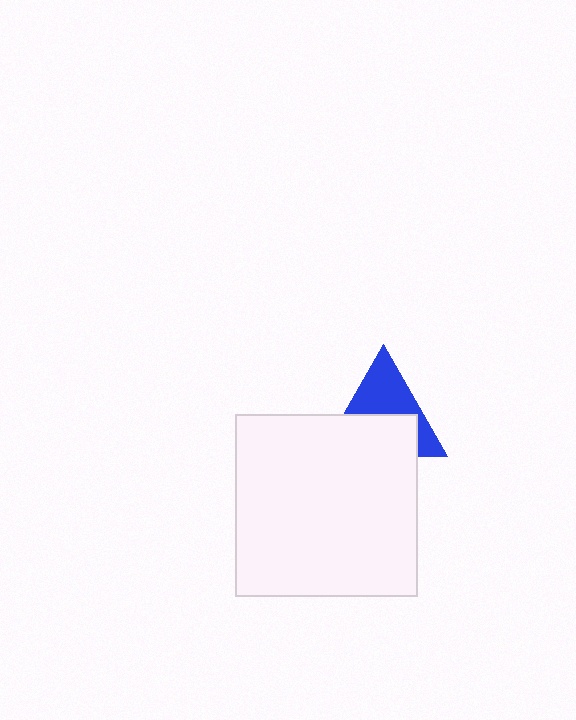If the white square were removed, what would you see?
You would see the complete blue triangle.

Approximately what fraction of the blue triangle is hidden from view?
Roughly 51% of the blue triangle is hidden behind the white square.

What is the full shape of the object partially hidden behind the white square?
The partially hidden object is a blue triangle.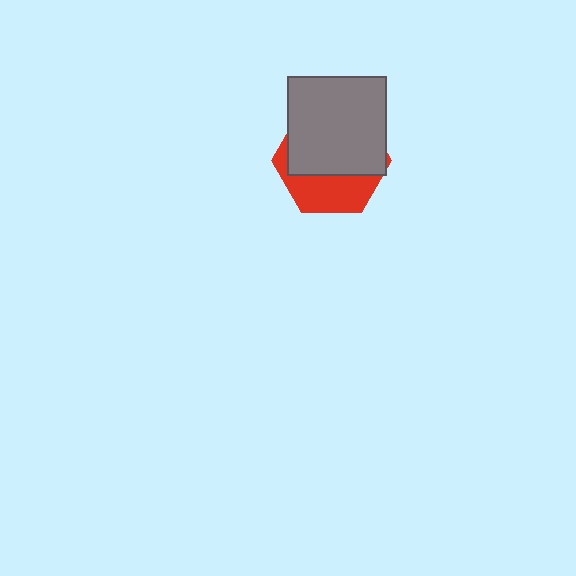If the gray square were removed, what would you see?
You would see the complete red hexagon.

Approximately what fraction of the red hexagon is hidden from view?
Roughly 63% of the red hexagon is hidden behind the gray square.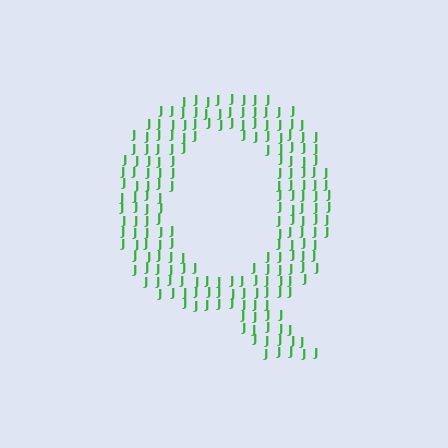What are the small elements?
The small elements are letter J's.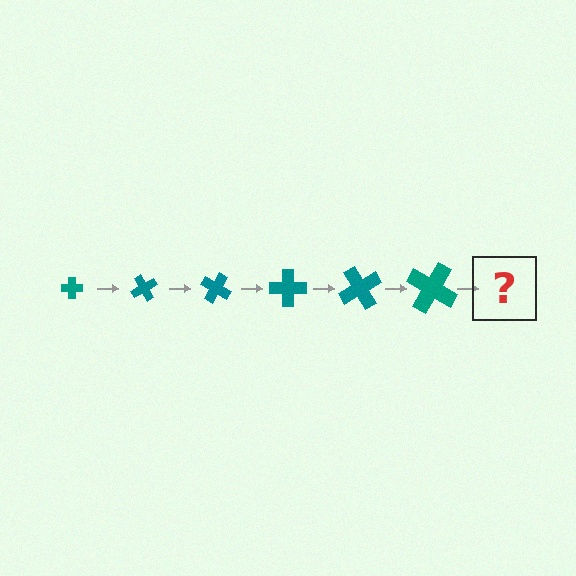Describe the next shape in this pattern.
It should be a cross, larger than the previous one and rotated 360 degrees from the start.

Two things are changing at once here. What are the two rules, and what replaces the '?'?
The two rules are that the cross grows larger each step and it rotates 60 degrees each step. The '?' should be a cross, larger than the previous one and rotated 360 degrees from the start.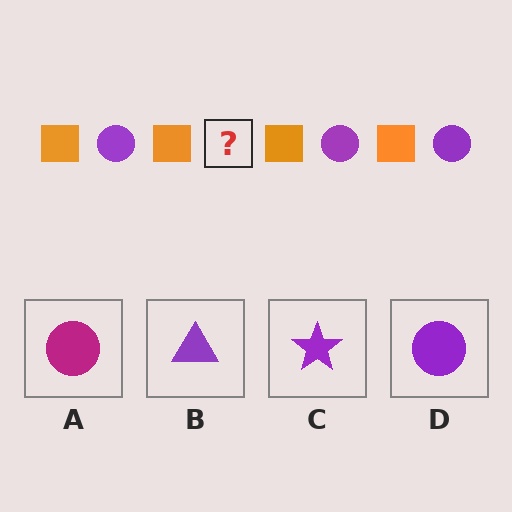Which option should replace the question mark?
Option D.